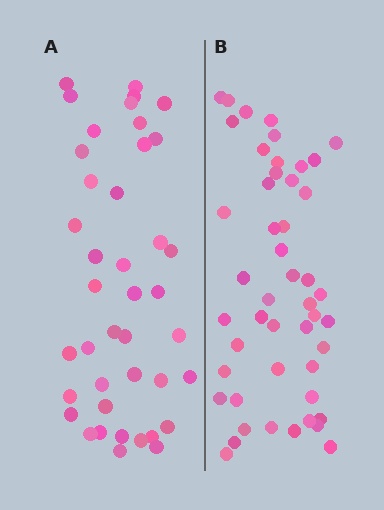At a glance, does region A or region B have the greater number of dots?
Region B (the right region) has more dots.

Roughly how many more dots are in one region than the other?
Region B has roughly 8 or so more dots than region A.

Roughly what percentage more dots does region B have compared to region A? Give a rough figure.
About 15% more.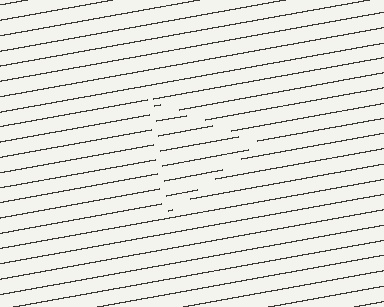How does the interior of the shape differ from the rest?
The interior of the shape contains the same grating, shifted by half a period — the contour is defined by the phase discontinuity where line-ends from the inner and outer gratings abut.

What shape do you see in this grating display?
An illusory triangle. The interior of the shape contains the same grating, shifted by half a period — the contour is defined by the phase discontinuity where line-ends from the inner and outer gratings abut.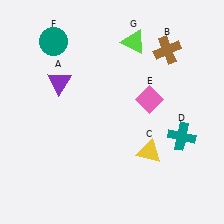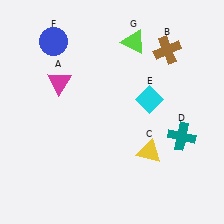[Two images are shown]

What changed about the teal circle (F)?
In Image 1, F is teal. In Image 2, it changed to blue.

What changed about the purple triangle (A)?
In Image 1, A is purple. In Image 2, it changed to magenta.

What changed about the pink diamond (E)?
In Image 1, E is pink. In Image 2, it changed to cyan.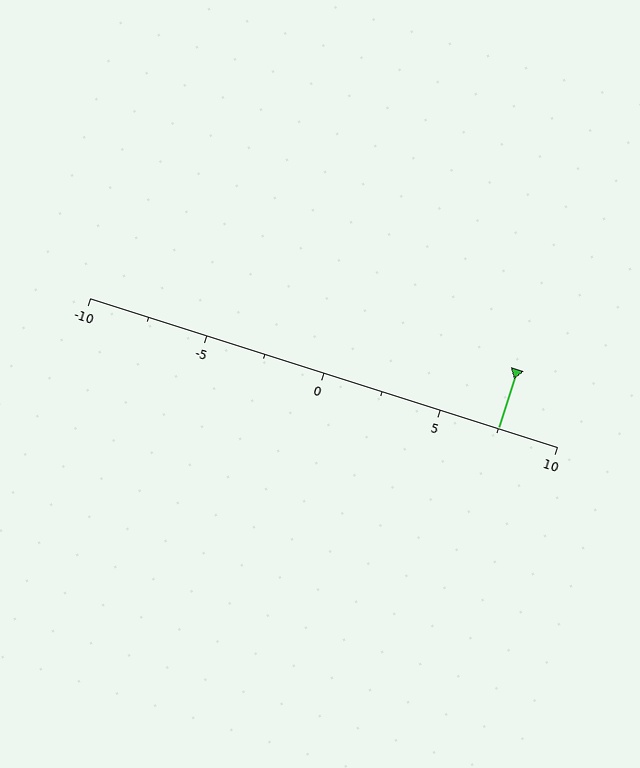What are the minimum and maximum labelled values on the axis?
The axis runs from -10 to 10.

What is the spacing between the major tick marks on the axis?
The major ticks are spaced 5 apart.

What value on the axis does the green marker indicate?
The marker indicates approximately 7.5.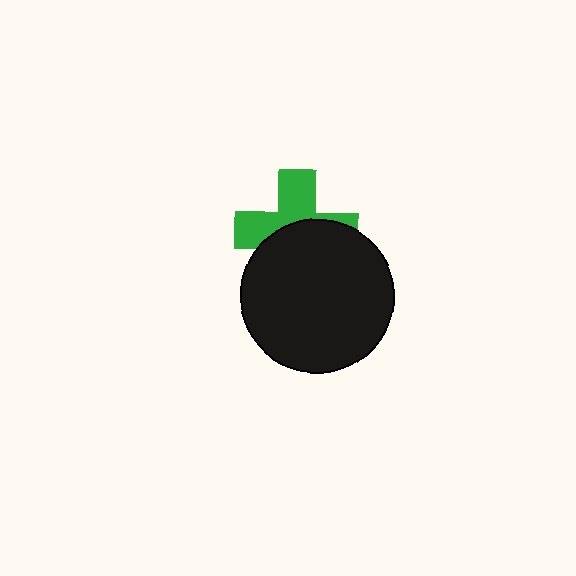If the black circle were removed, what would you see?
You would see the complete green cross.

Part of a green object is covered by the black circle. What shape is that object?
It is a cross.